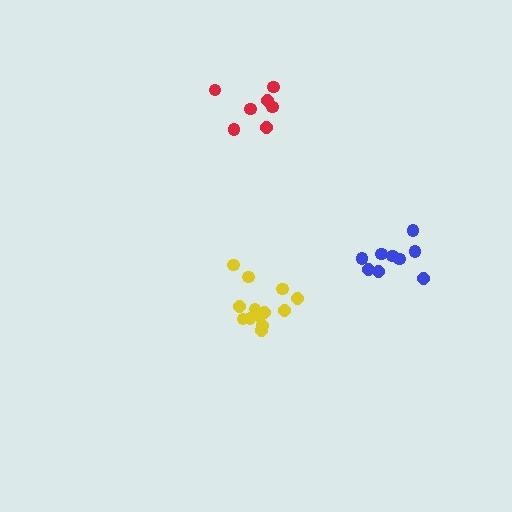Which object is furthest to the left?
The red cluster is leftmost.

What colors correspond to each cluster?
The clusters are colored: yellow, red, blue.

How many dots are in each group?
Group 1: 13 dots, Group 2: 7 dots, Group 3: 9 dots (29 total).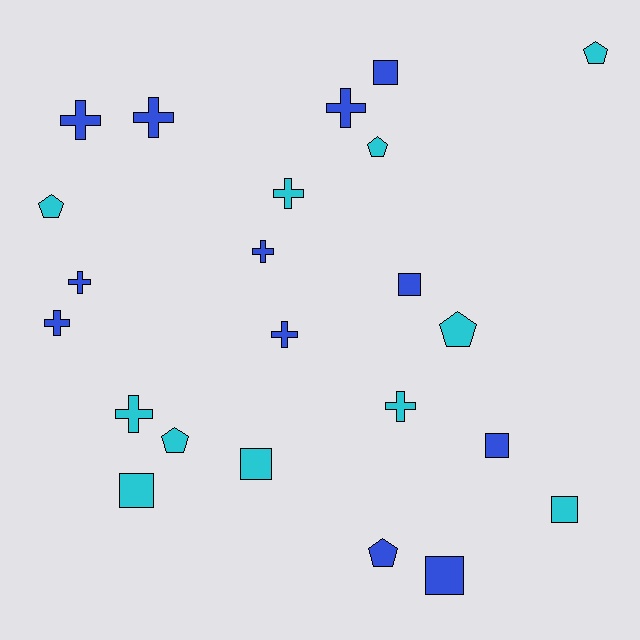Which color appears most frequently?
Blue, with 12 objects.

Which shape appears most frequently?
Cross, with 10 objects.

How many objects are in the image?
There are 23 objects.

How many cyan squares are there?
There are 3 cyan squares.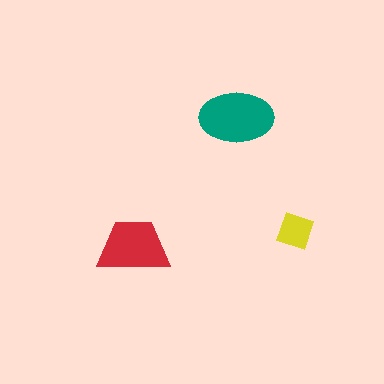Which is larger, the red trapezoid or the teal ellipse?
The teal ellipse.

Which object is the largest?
The teal ellipse.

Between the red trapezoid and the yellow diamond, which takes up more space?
The red trapezoid.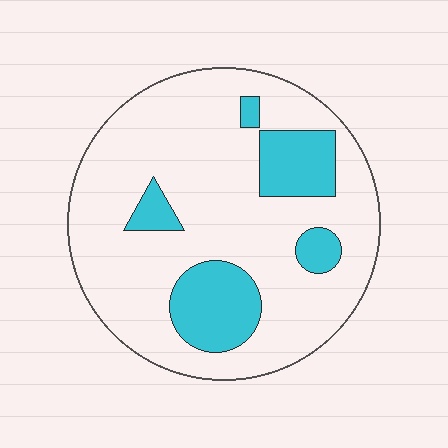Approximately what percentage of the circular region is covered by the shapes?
Approximately 20%.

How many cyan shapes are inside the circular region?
5.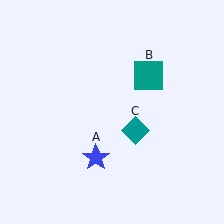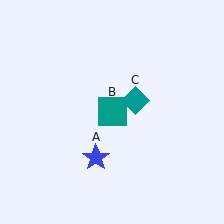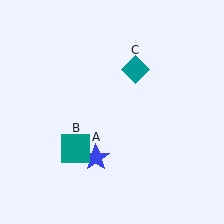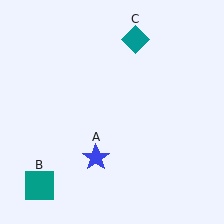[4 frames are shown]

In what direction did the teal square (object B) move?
The teal square (object B) moved down and to the left.